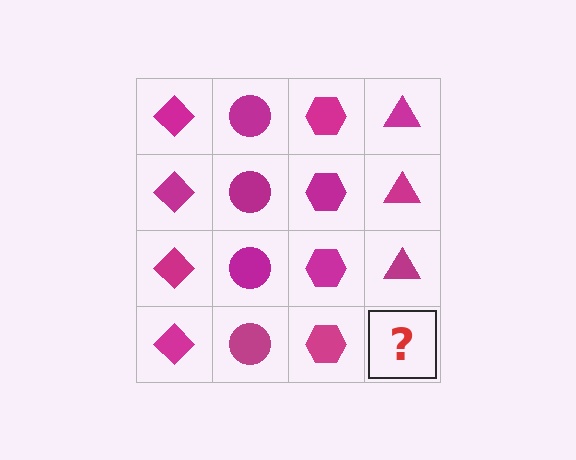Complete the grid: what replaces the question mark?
The question mark should be replaced with a magenta triangle.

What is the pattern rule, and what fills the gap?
The rule is that each column has a consistent shape. The gap should be filled with a magenta triangle.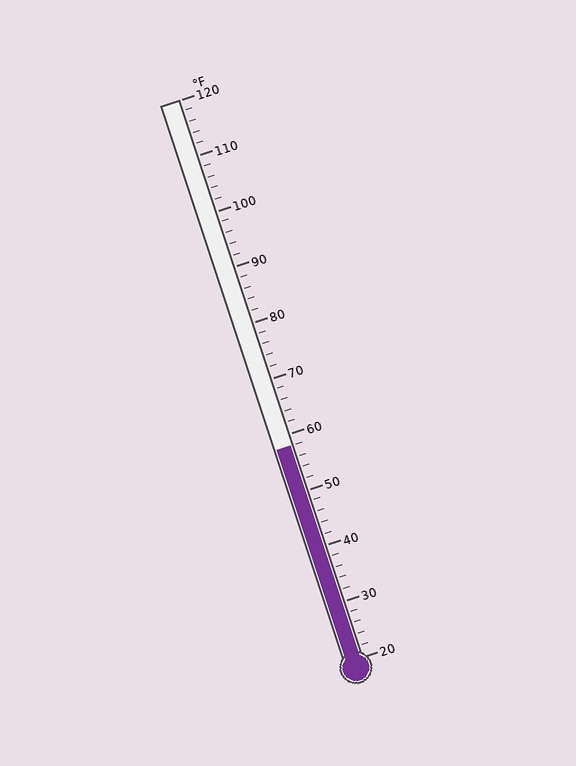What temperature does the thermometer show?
The thermometer shows approximately 58°F.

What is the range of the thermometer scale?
The thermometer scale ranges from 20°F to 120°F.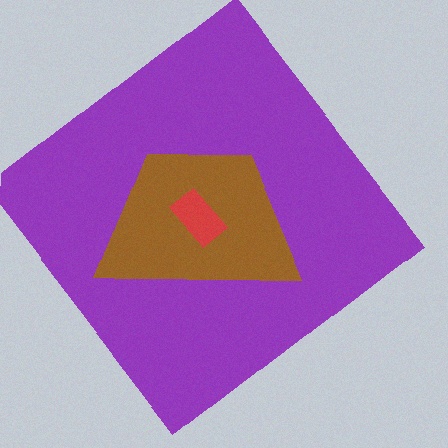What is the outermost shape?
The purple diamond.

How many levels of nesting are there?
3.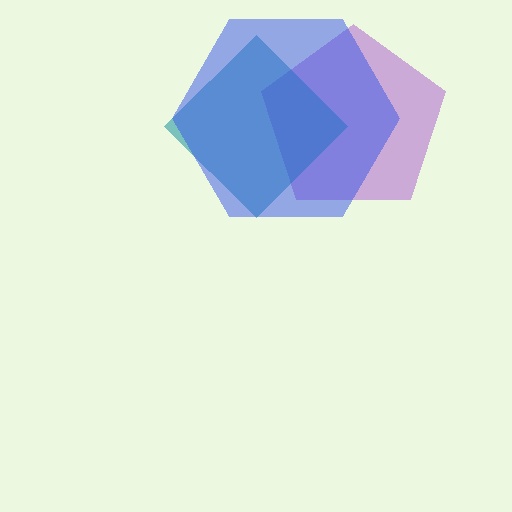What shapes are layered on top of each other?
The layered shapes are: a purple pentagon, a teal diamond, a blue hexagon.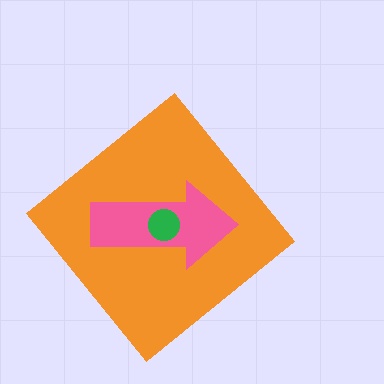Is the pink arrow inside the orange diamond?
Yes.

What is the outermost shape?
The orange diamond.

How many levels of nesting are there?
3.